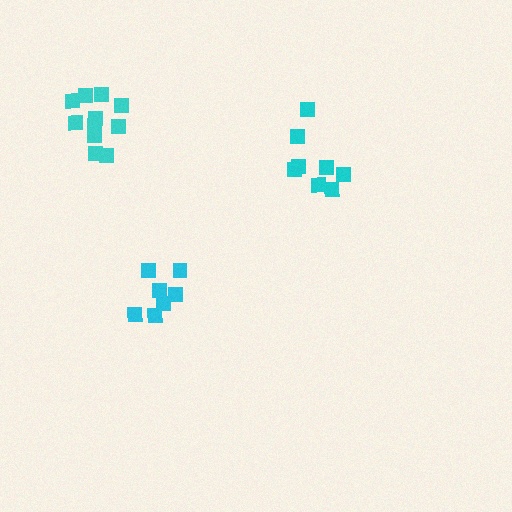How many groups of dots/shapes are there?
There are 3 groups.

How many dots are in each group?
Group 1: 8 dots, Group 2: 7 dots, Group 3: 11 dots (26 total).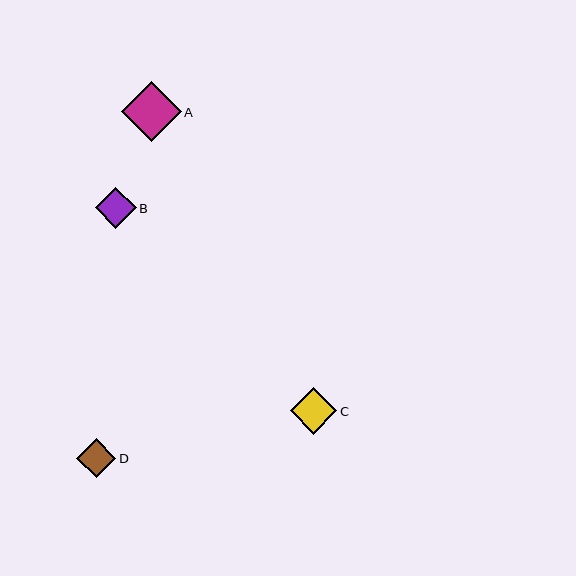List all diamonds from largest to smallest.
From largest to smallest: A, C, B, D.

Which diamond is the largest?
Diamond A is the largest with a size of approximately 60 pixels.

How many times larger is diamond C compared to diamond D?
Diamond C is approximately 1.2 times the size of diamond D.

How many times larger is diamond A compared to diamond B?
Diamond A is approximately 1.5 times the size of diamond B.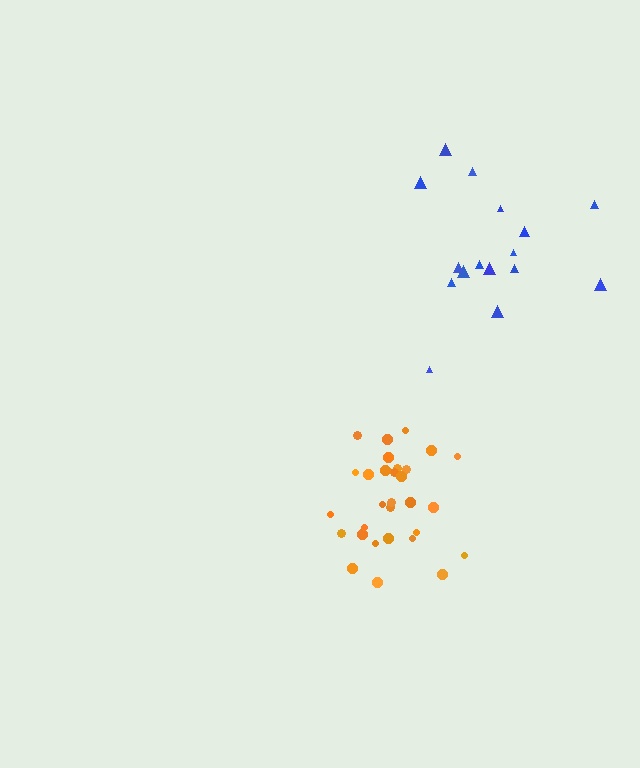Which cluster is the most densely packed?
Orange.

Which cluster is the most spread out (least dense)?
Blue.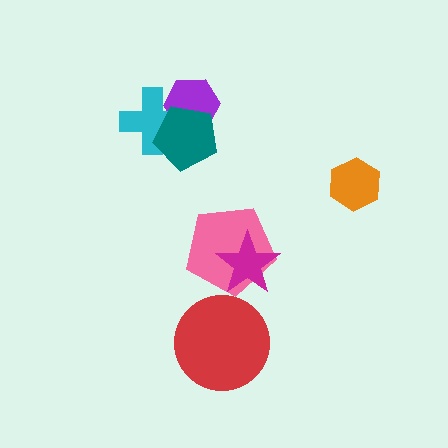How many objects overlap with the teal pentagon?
2 objects overlap with the teal pentagon.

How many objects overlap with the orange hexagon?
0 objects overlap with the orange hexagon.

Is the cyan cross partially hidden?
Yes, it is partially covered by another shape.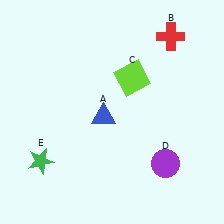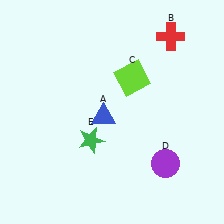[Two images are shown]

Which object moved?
The green star (E) moved right.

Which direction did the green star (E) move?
The green star (E) moved right.